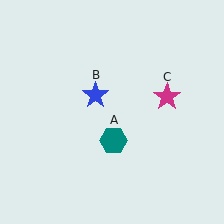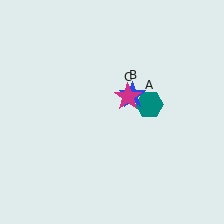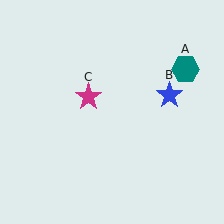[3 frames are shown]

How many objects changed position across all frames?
3 objects changed position: teal hexagon (object A), blue star (object B), magenta star (object C).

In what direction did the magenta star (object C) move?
The magenta star (object C) moved left.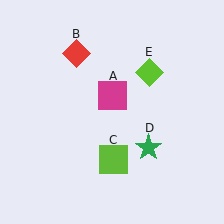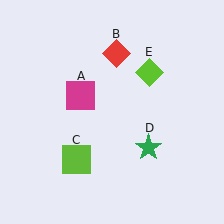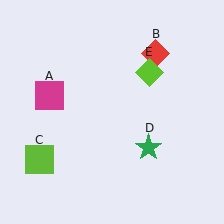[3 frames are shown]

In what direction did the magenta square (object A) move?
The magenta square (object A) moved left.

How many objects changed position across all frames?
3 objects changed position: magenta square (object A), red diamond (object B), lime square (object C).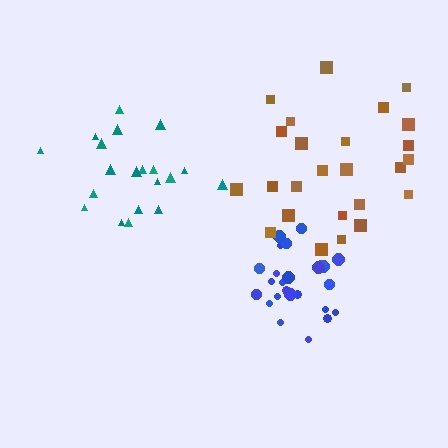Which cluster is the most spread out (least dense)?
Brown.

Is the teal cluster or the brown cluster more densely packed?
Teal.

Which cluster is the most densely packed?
Blue.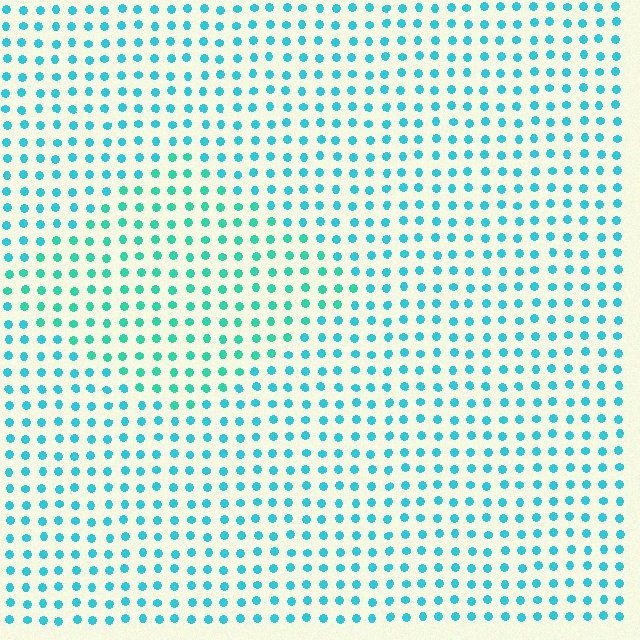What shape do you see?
I see a diamond.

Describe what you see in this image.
The image is filled with small cyan elements in a uniform arrangement. A diamond-shaped region is visible where the elements are tinted to a slightly different hue, forming a subtle color boundary.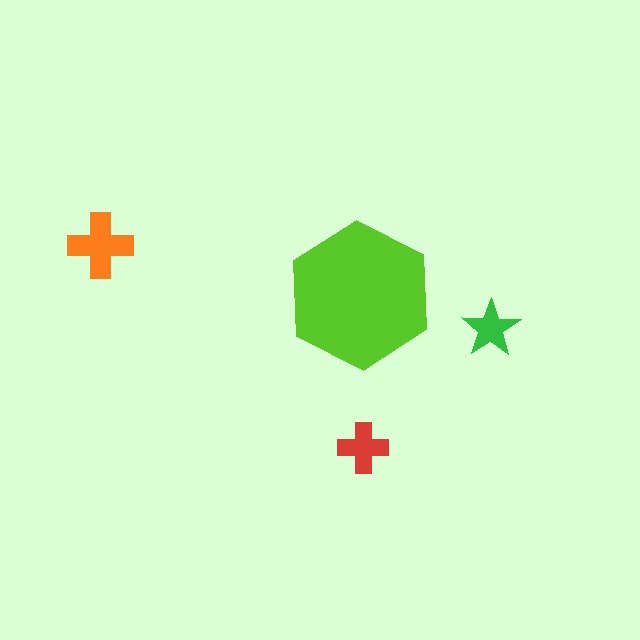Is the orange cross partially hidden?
No, the orange cross is fully visible.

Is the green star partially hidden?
No, the green star is fully visible.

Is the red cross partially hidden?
No, the red cross is fully visible.